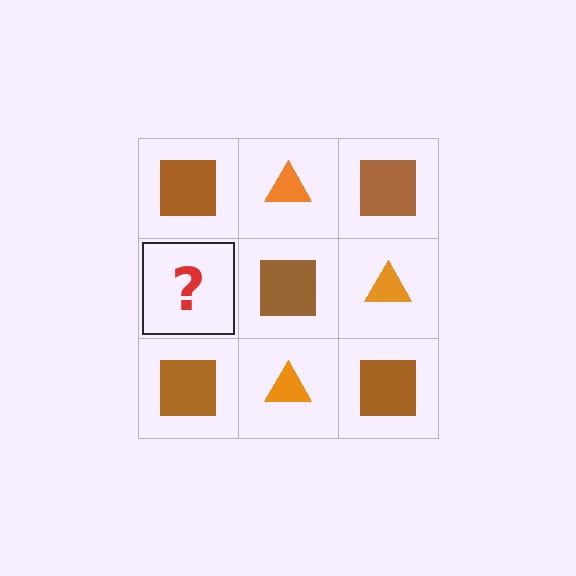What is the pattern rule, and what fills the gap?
The rule is that it alternates brown square and orange triangle in a checkerboard pattern. The gap should be filled with an orange triangle.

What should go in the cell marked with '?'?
The missing cell should contain an orange triangle.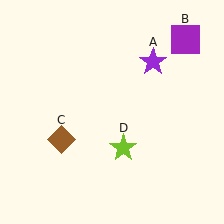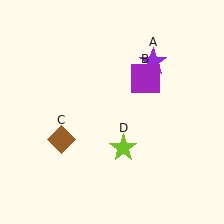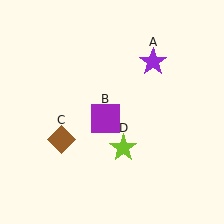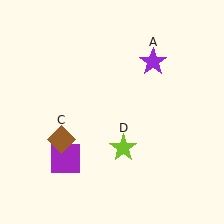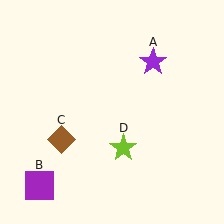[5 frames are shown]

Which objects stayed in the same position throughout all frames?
Purple star (object A) and brown diamond (object C) and lime star (object D) remained stationary.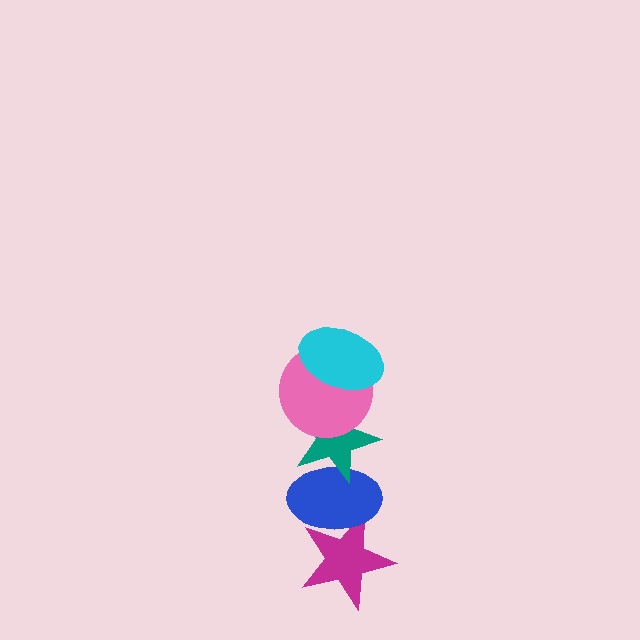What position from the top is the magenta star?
The magenta star is 5th from the top.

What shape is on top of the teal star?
The pink circle is on top of the teal star.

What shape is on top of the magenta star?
The blue ellipse is on top of the magenta star.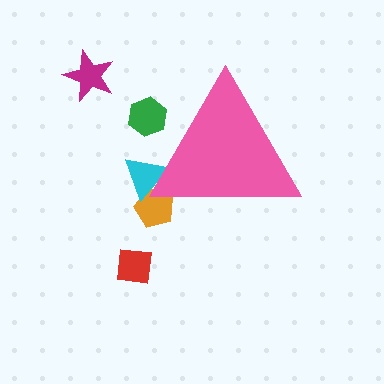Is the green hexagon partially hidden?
Yes, the green hexagon is partially hidden behind the pink triangle.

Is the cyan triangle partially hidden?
Yes, the cyan triangle is partially hidden behind the pink triangle.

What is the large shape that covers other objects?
A pink triangle.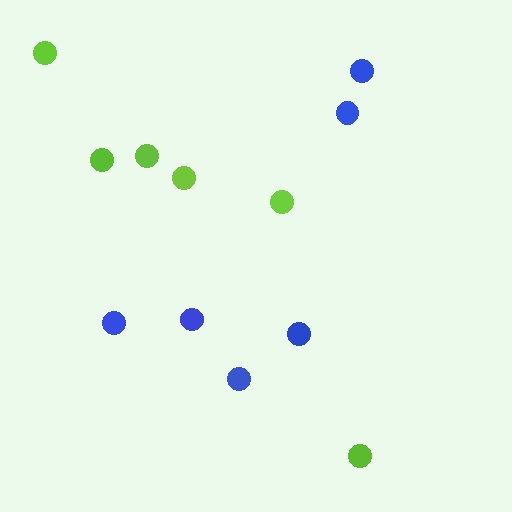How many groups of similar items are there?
There are 2 groups: one group of blue circles (6) and one group of lime circles (6).